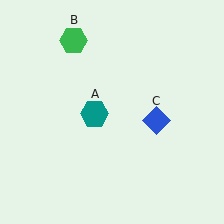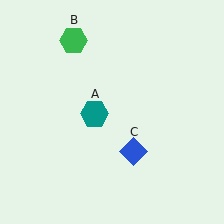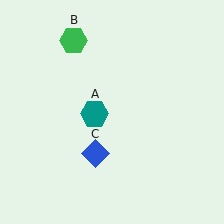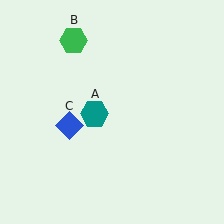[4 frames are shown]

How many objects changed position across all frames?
1 object changed position: blue diamond (object C).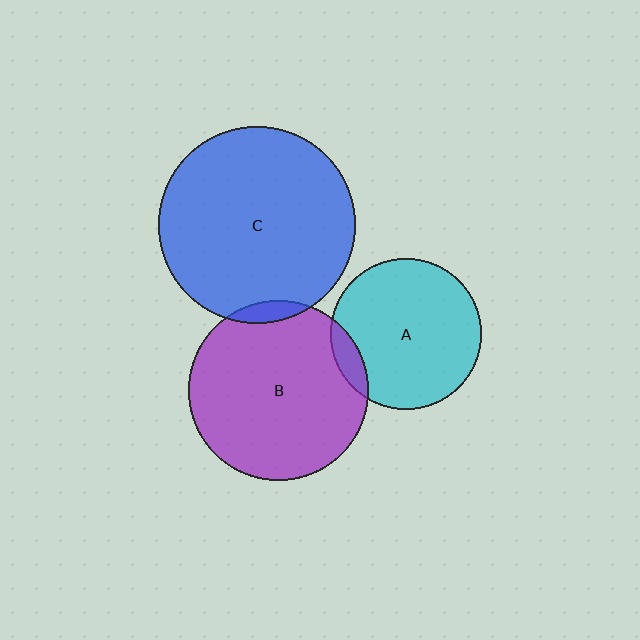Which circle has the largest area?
Circle C (blue).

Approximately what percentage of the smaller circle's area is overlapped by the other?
Approximately 10%.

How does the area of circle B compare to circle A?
Approximately 1.4 times.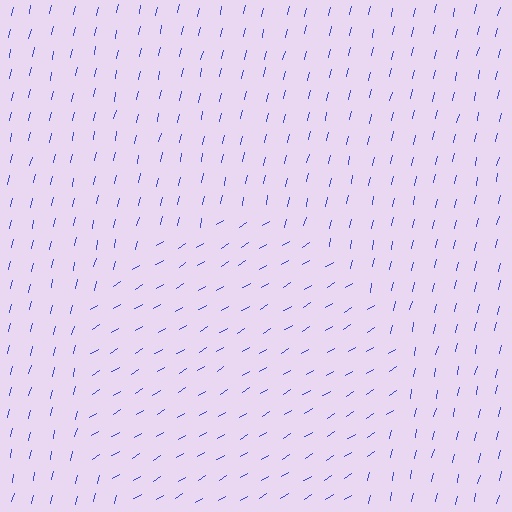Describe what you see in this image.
The image is filled with small blue line segments. A circle region in the image has lines oriented differently from the surrounding lines, creating a visible texture boundary.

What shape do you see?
I see a circle.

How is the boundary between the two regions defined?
The boundary is defined purely by a change in line orientation (approximately 45 degrees difference). All lines are the same color and thickness.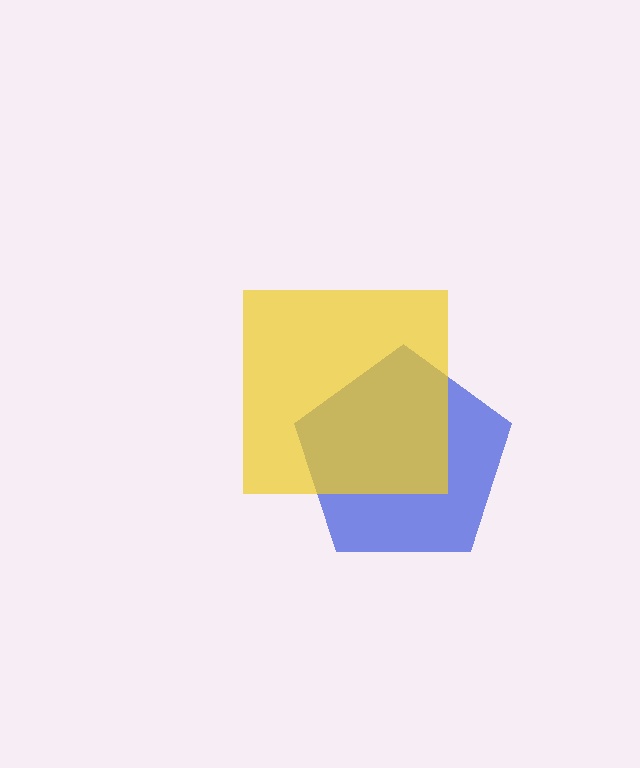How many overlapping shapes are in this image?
There are 2 overlapping shapes in the image.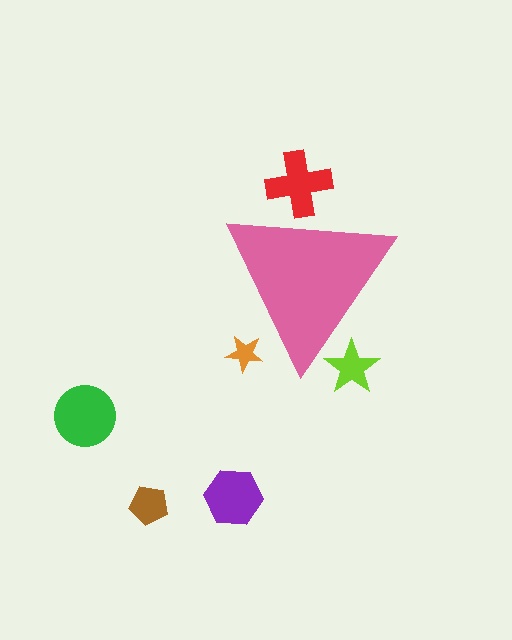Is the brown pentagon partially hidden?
No, the brown pentagon is fully visible.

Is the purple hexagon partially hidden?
No, the purple hexagon is fully visible.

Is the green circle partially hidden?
No, the green circle is fully visible.